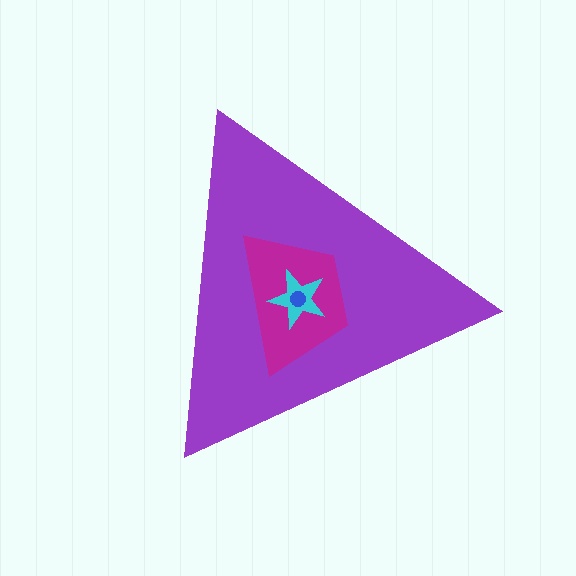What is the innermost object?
The blue circle.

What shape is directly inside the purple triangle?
The magenta trapezoid.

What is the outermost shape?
The purple triangle.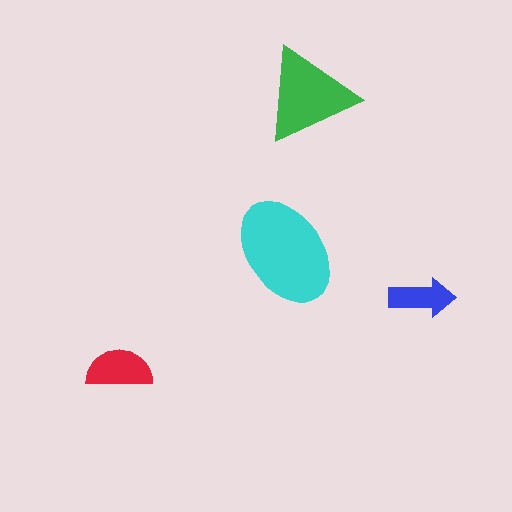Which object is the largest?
The cyan ellipse.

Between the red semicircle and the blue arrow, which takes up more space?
The red semicircle.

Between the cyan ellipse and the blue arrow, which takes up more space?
The cyan ellipse.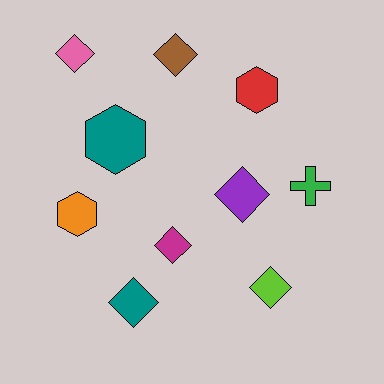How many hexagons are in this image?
There are 3 hexagons.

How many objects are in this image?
There are 10 objects.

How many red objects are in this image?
There is 1 red object.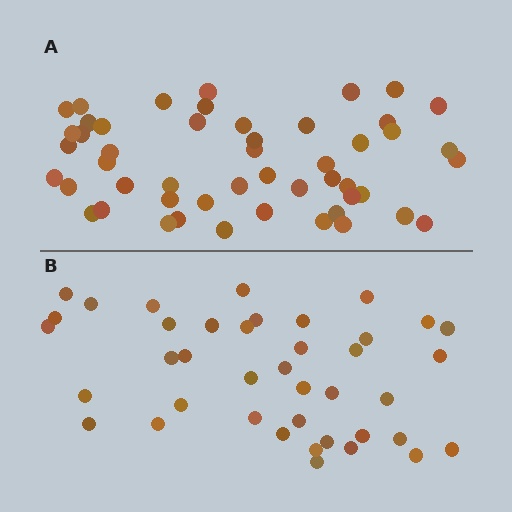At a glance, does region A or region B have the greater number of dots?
Region A (the top region) has more dots.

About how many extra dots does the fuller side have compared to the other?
Region A has roughly 10 or so more dots than region B.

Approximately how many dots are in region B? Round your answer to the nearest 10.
About 40 dots.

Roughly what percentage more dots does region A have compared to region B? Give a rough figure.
About 25% more.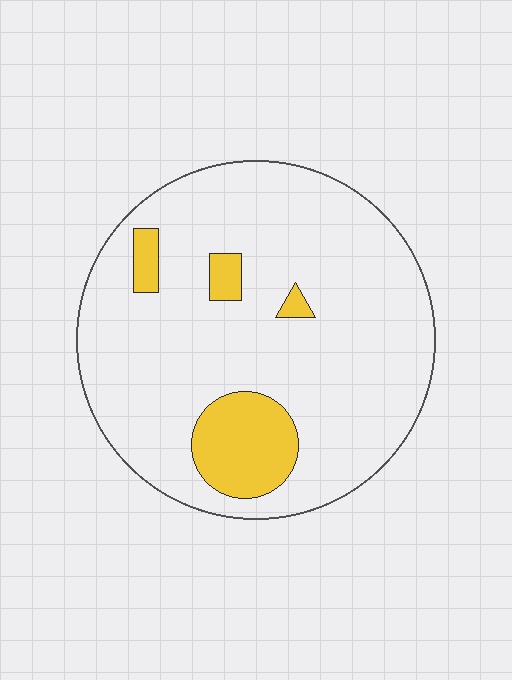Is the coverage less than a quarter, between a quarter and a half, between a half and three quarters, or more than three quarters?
Less than a quarter.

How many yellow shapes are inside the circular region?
4.